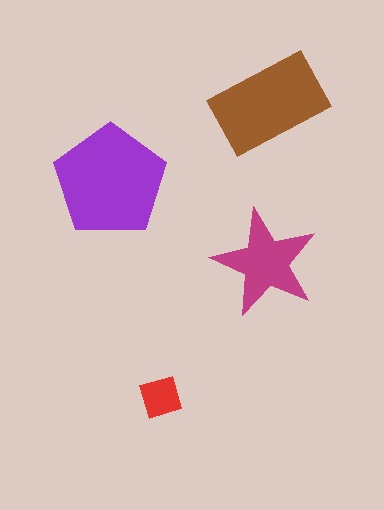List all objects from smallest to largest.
The red diamond, the magenta star, the brown rectangle, the purple pentagon.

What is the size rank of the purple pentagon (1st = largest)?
1st.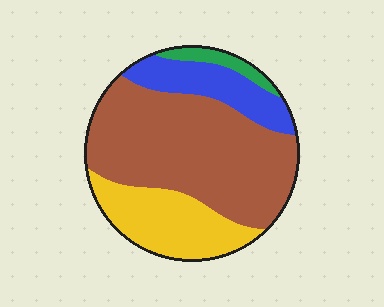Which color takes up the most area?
Brown, at roughly 55%.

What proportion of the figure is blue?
Blue covers around 15% of the figure.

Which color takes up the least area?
Green, at roughly 5%.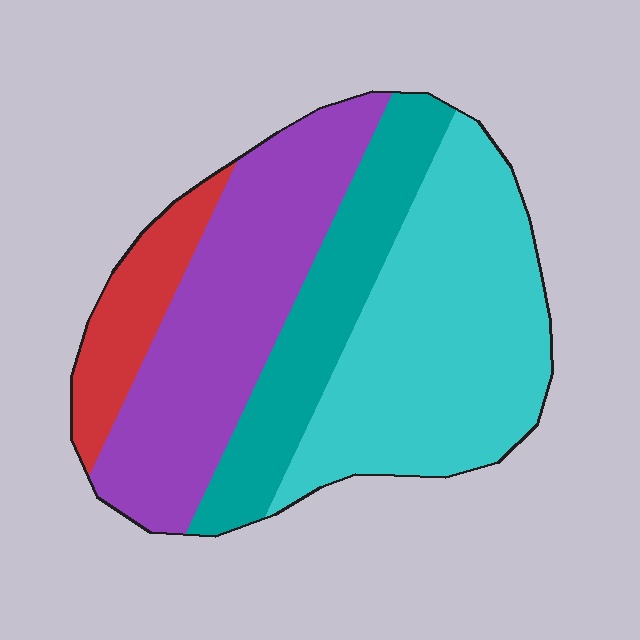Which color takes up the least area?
Red, at roughly 10%.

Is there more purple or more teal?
Purple.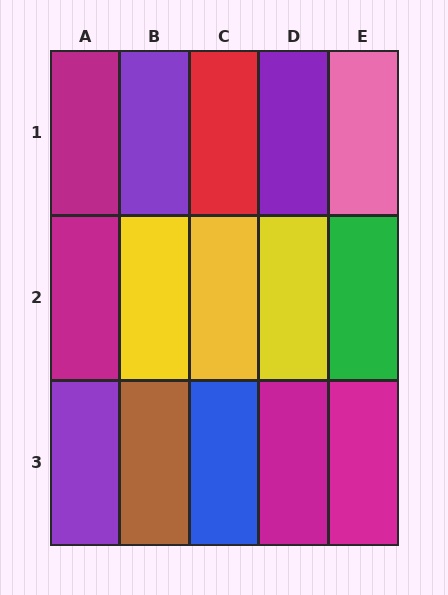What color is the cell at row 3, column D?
Magenta.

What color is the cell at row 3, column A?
Purple.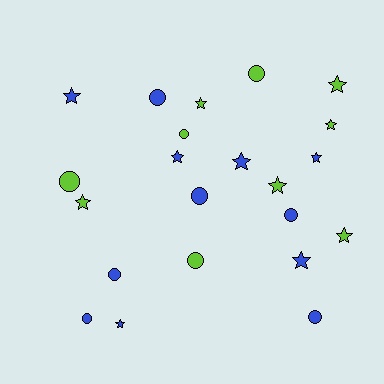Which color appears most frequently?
Blue, with 12 objects.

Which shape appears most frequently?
Star, with 12 objects.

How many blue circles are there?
There are 6 blue circles.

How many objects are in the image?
There are 22 objects.